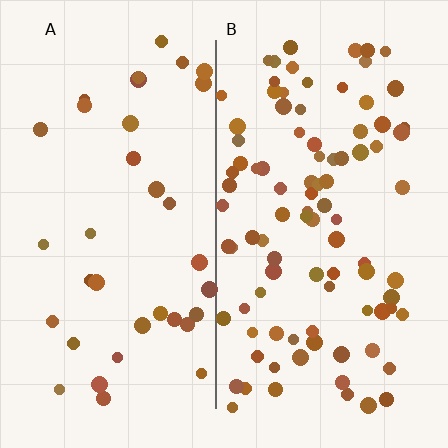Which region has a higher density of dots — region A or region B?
B (the right).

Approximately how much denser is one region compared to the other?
Approximately 2.6× — region B over region A.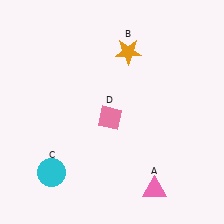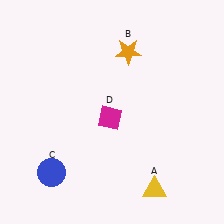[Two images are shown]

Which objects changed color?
A changed from pink to yellow. C changed from cyan to blue. D changed from pink to magenta.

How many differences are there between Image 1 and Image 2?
There are 3 differences between the two images.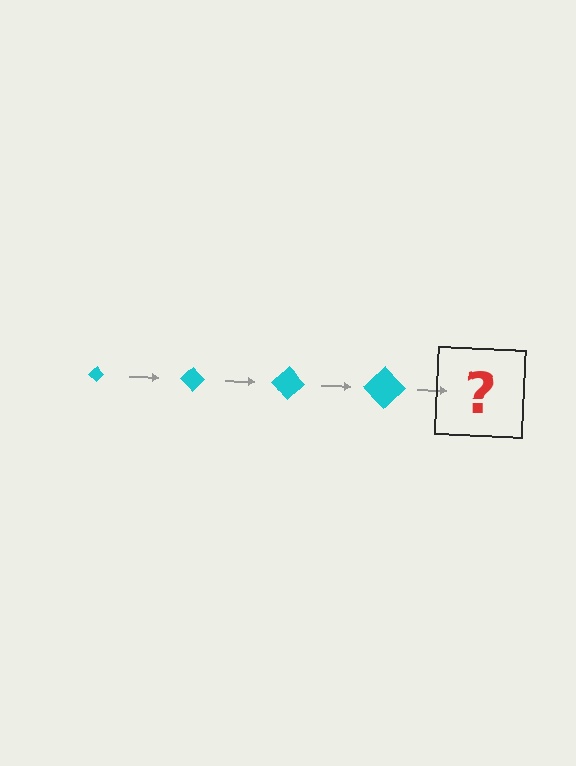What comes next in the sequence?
The next element should be a cyan diamond, larger than the previous one.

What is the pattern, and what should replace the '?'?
The pattern is that the diamond gets progressively larger each step. The '?' should be a cyan diamond, larger than the previous one.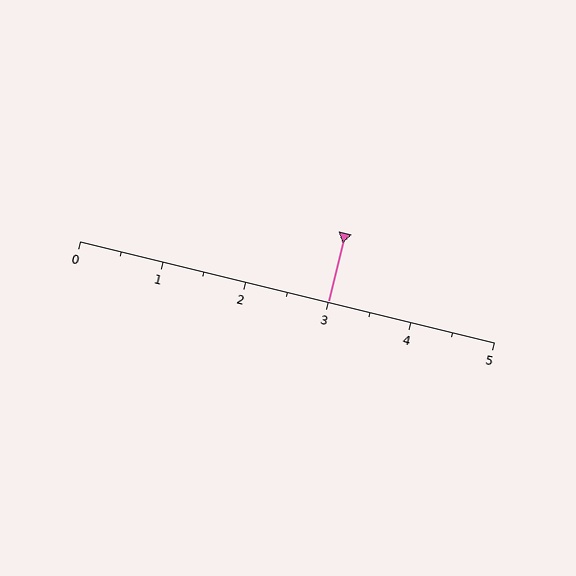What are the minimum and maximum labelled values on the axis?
The axis runs from 0 to 5.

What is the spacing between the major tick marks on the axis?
The major ticks are spaced 1 apart.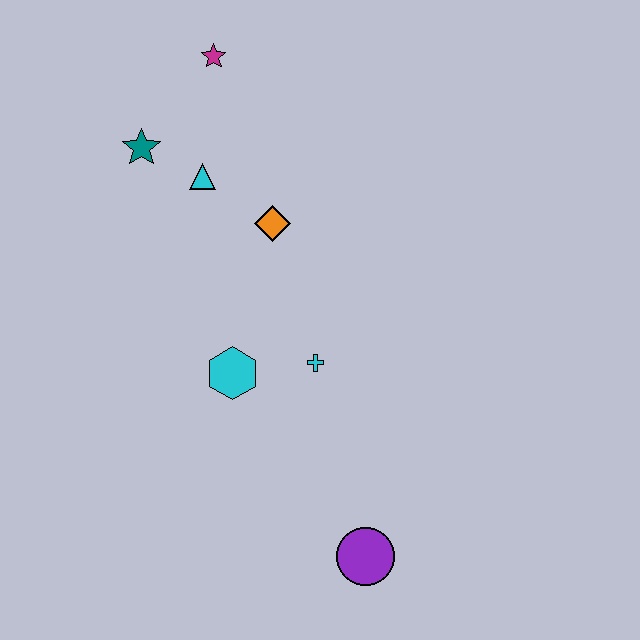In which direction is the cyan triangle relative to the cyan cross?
The cyan triangle is above the cyan cross.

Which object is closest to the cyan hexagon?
The cyan cross is closest to the cyan hexagon.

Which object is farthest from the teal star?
The purple circle is farthest from the teal star.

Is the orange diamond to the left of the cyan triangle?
No